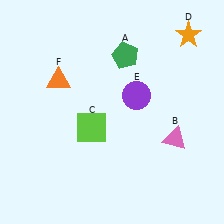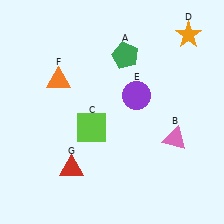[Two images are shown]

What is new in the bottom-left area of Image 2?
A red triangle (G) was added in the bottom-left area of Image 2.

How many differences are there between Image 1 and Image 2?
There is 1 difference between the two images.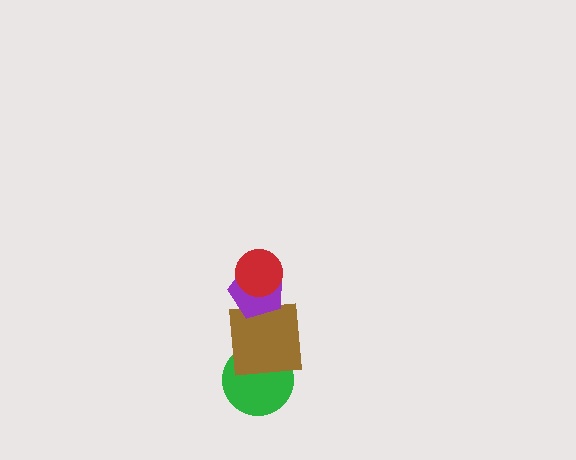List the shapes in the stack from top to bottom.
From top to bottom: the red circle, the purple pentagon, the brown square, the green circle.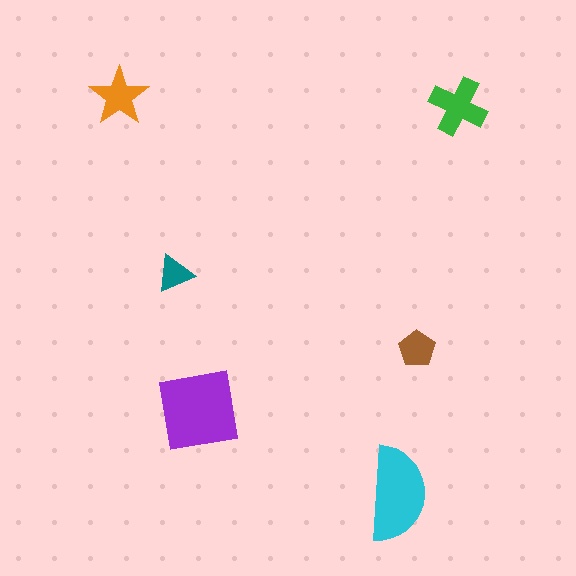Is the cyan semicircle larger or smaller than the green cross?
Larger.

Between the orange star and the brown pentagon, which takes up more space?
The orange star.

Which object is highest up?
The orange star is topmost.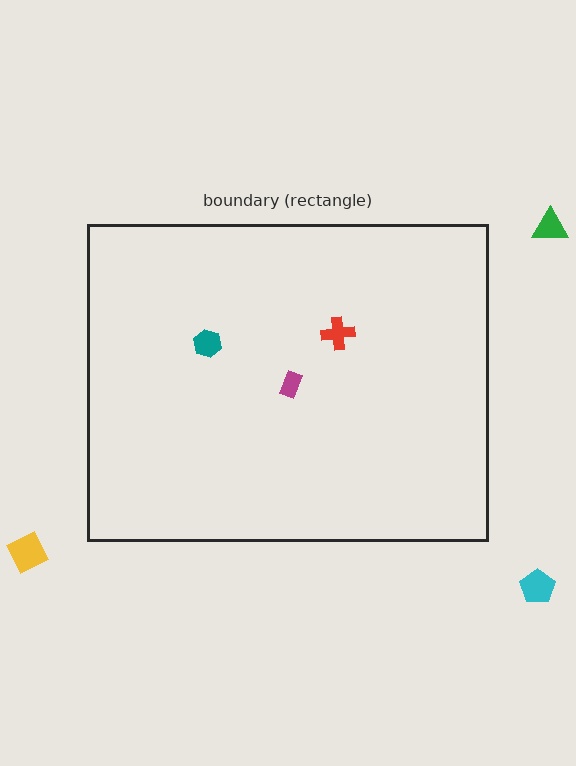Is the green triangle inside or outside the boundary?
Outside.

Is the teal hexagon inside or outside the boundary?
Inside.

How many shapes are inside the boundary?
3 inside, 3 outside.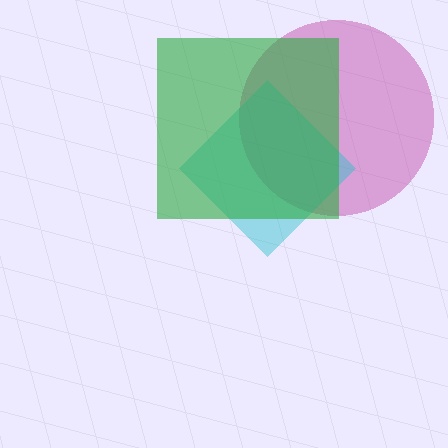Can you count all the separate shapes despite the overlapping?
Yes, there are 3 separate shapes.